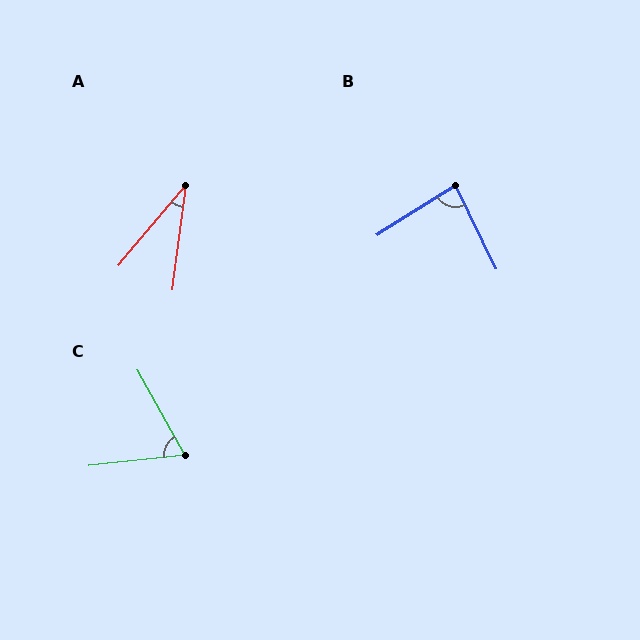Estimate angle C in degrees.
Approximately 67 degrees.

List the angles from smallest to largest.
A (33°), C (67°), B (83°).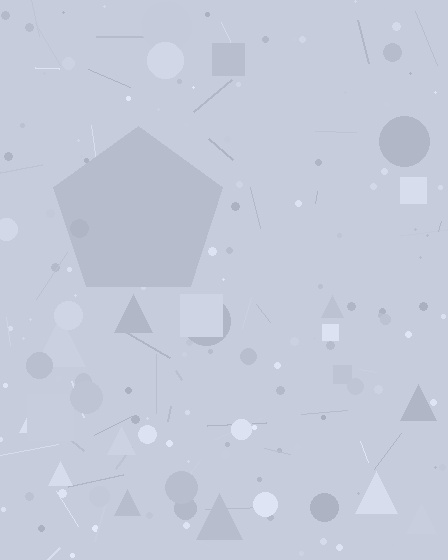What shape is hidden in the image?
A pentagon is hidden in the image.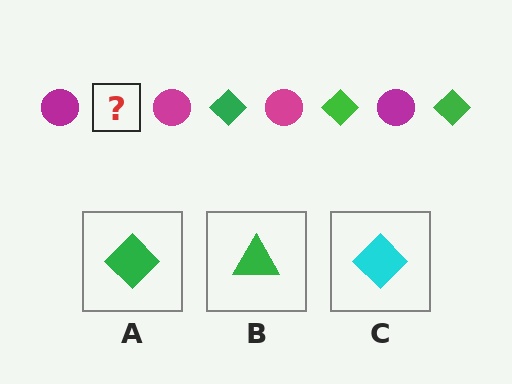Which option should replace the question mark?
Option A.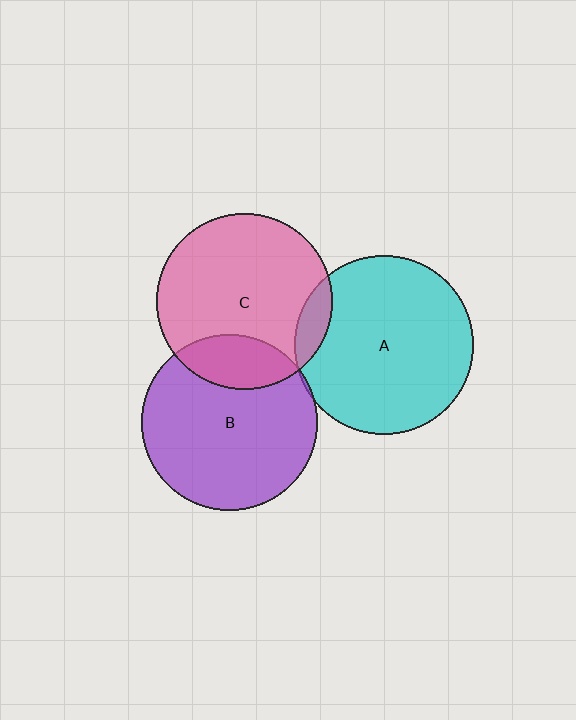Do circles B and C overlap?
Yes.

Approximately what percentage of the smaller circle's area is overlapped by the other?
Approximately 20%.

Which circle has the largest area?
Circle A (cyan).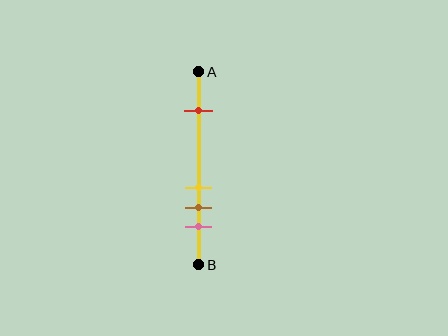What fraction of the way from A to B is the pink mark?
The pink mark is approximately 80% (0.8) of the way from A to B.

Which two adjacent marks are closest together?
The yellow and brown marks are the closest adjacent pair.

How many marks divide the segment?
There are 4 marks dividing the segment.